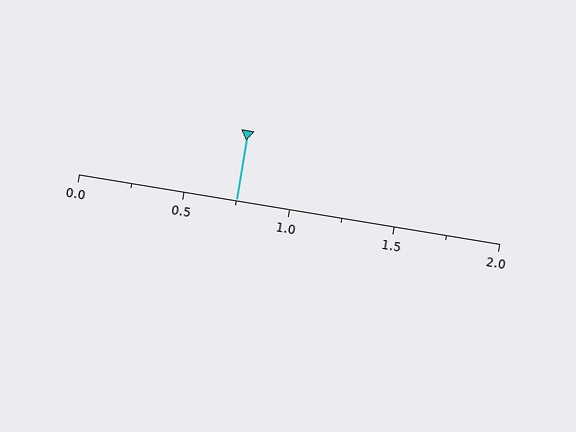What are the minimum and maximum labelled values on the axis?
The axis runs from 0.0 to 2.0.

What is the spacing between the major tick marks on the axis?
The major ticks are spaced 0.5 apart.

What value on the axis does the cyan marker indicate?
The marker indicates approximately 0.75.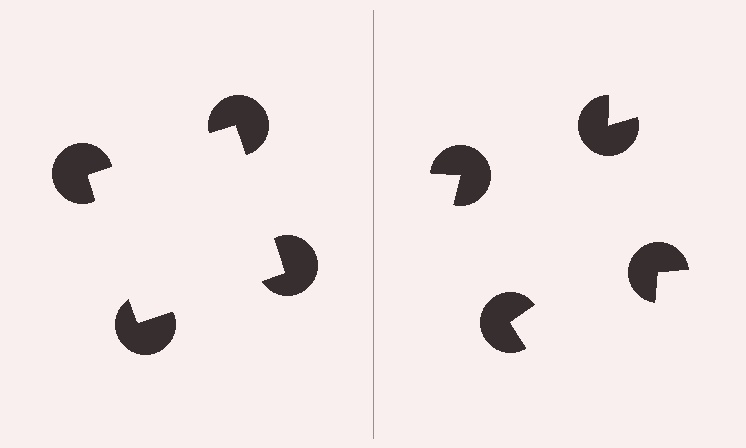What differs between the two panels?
The pac-man discs are positioned identically on both sides; only the wedge orientations differ. On the left they align to a square; on the right they are misaligned.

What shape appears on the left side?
An illusory square.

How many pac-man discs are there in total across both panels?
8 — 4 on each side.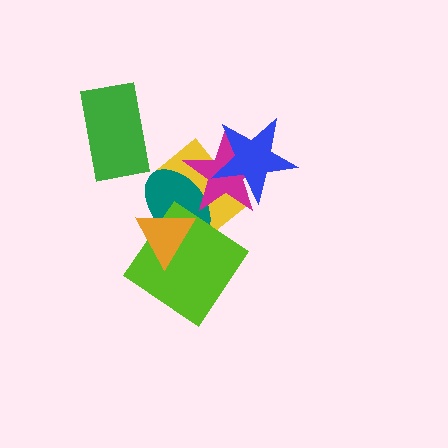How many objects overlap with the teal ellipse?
4 objects overlap with the teal ellipse.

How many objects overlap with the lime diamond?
3 objects overlap with the lime diamond.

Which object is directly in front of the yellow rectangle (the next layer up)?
The teal ellipse is directly in front of the yellow rectangle.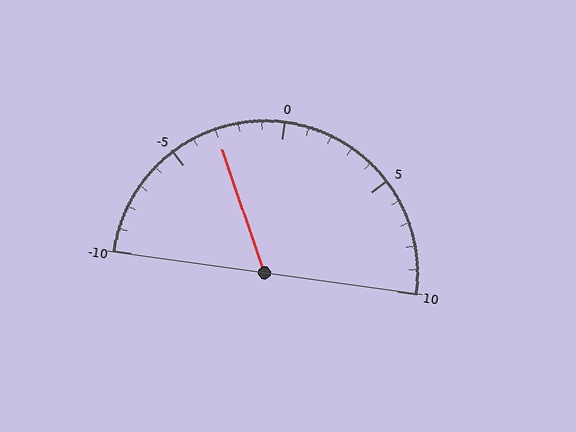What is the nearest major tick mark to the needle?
The nearest major tick mark is -5.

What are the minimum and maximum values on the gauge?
The gauge ranges from -10 to 10.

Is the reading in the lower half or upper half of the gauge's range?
The reading is in the lower half of the range (-10 to 10).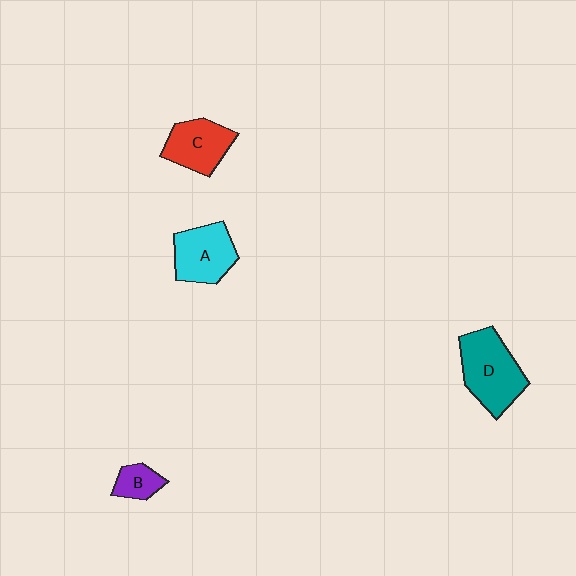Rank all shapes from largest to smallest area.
From largest to smallest: D (teal), A (cyan), C (red), B (purple).